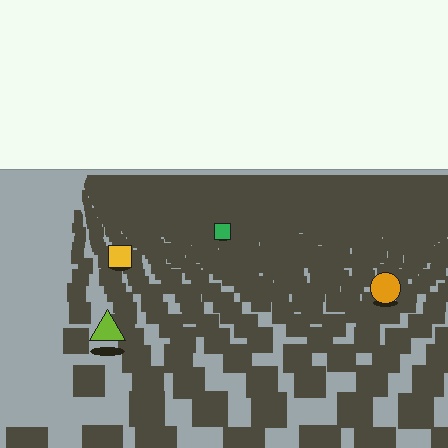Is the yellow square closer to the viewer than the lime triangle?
No. The lime triangle is closer — you can tell from the texture gradient: the ground texture is coarser near it.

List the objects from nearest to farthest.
From nearest to farthest: the lime triangle, the orange circle, the yellow square, the green square.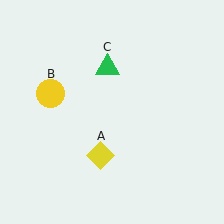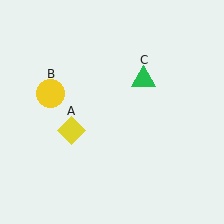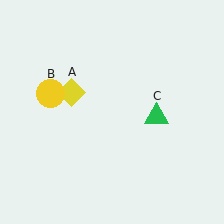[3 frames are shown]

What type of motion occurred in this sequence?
The yellow diamond (object A), green triangle (object C) rotated clockwise around the center of the scene.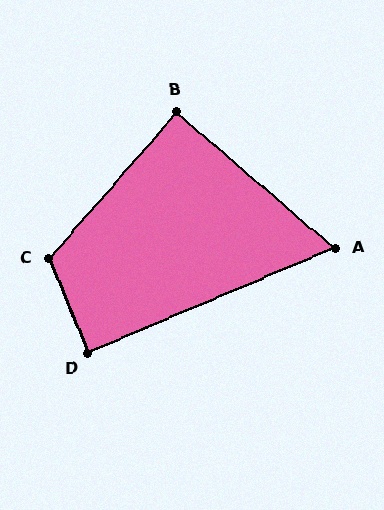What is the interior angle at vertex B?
Approximately 91 degrees (approximately right).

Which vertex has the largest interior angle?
C, at approximately 116 degrees.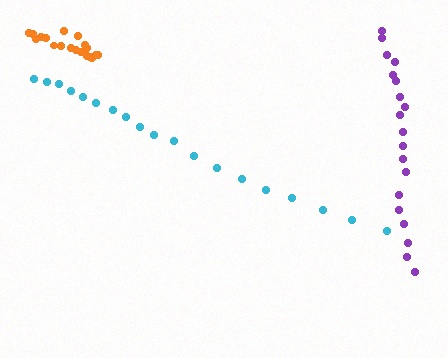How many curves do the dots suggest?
There are 3 distinct paths.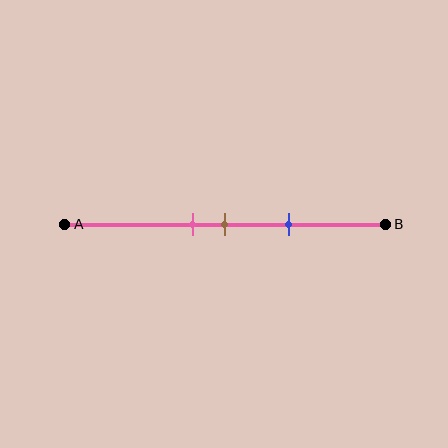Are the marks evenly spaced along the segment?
Yes, the marks are approximately evenly spaced.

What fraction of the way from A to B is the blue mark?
The blue mark is approximately 70% (0.7) of the way from A to B.